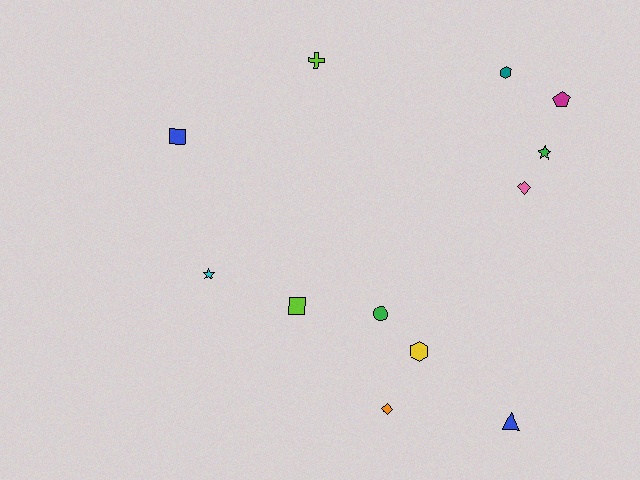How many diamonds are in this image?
There are 2 diamonds.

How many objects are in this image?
There are 12 objects.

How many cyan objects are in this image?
There is 1 cyan object.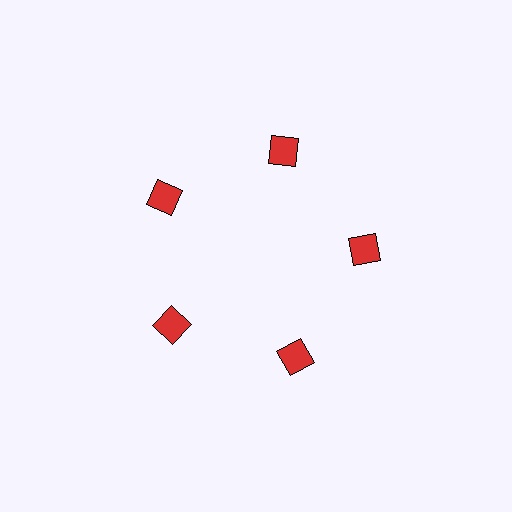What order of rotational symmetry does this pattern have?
This pattern has 5-fold rotational symmetry.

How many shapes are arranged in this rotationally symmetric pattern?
There are 5 shapes, arranged in 5 groups of 1.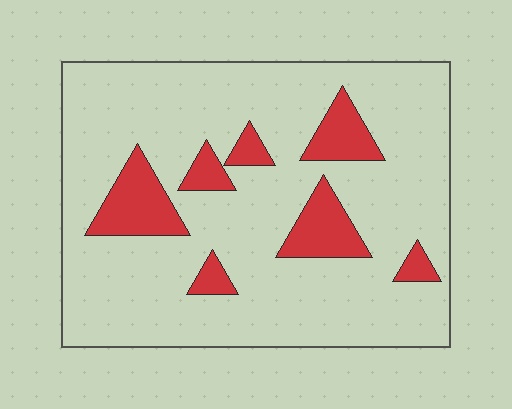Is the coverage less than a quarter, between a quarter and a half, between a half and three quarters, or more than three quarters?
Less than a quarter.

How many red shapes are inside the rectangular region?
7.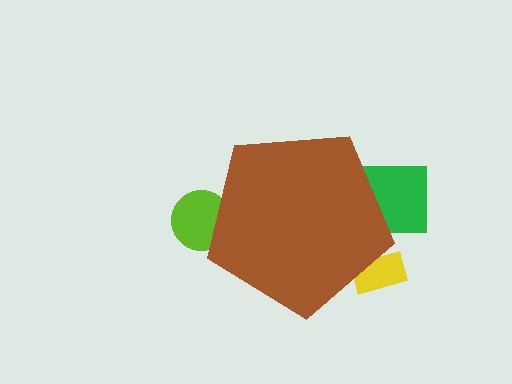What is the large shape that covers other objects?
A brown pentagon.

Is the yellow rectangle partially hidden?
Yes, the yellow rectangle is partially hidden behind the brown pentagon.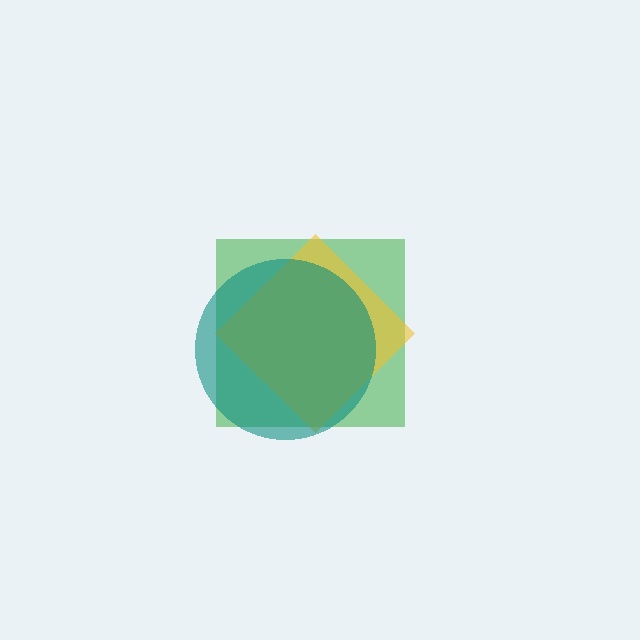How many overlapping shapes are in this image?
There are 3 overlapping shapes in the image.